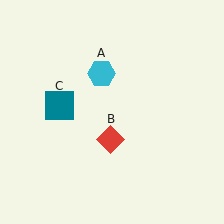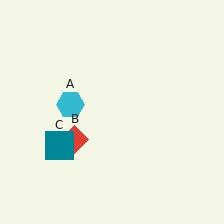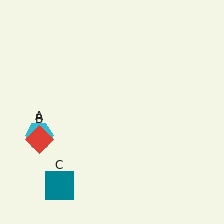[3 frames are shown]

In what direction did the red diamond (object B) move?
The red diamond (object B) moved left.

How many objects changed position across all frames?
3 objects changed position: cyan hexagon (object A), red diamond (object B), teal square (object C).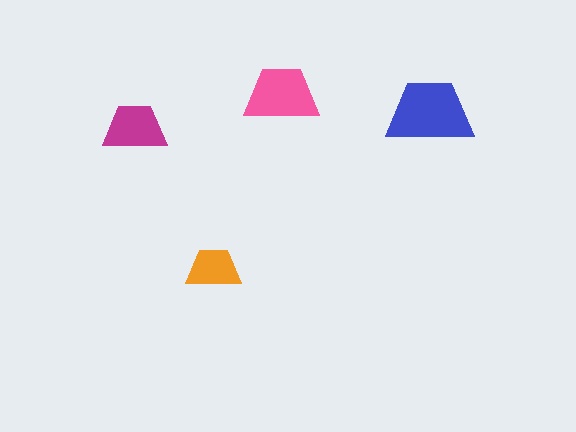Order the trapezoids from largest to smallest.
the blue one, the pink one, the magenta one, the orange one.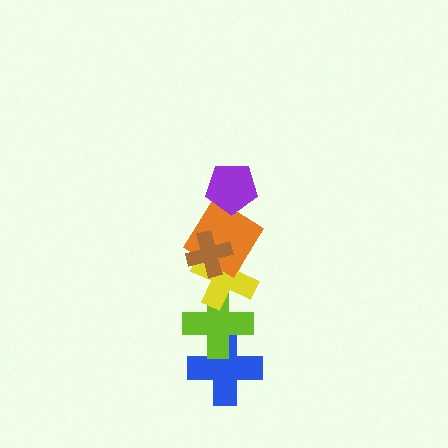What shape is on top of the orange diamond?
The brown cross is on top of the orange diamond.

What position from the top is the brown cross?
The brown cross is 2nd from the top.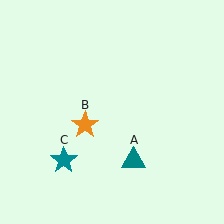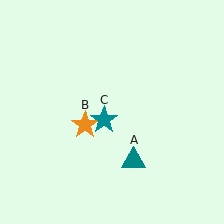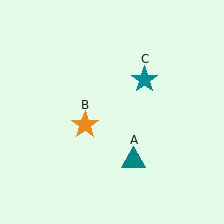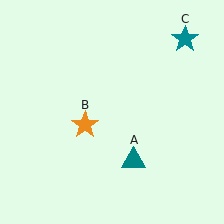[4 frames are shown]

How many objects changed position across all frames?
1 object changed position: teal star (object C).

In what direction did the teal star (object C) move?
The teal star (object C) moved up and to the right.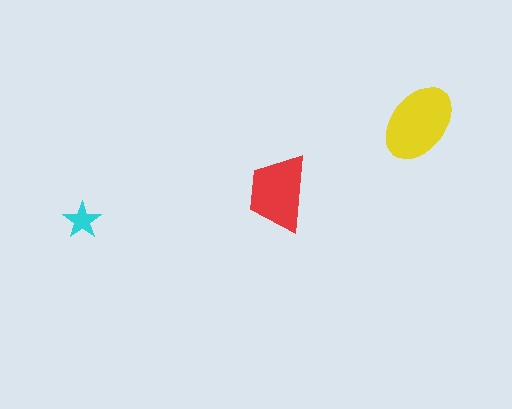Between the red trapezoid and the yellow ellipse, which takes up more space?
The yellow ellipse.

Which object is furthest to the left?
The cyan star is leftmost.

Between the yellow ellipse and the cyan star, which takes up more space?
The yellow ellipse.